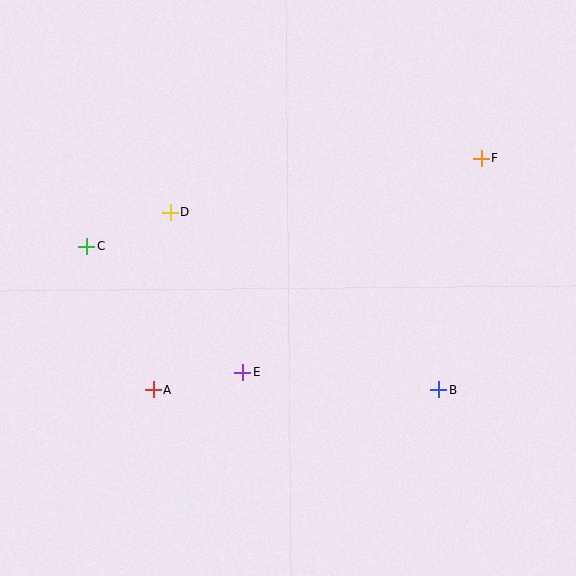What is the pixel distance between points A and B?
The distance between A and B is 286 pixels.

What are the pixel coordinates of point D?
Point D is at (170, 212).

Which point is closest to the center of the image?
Point E at (243, 373) is closest to the center.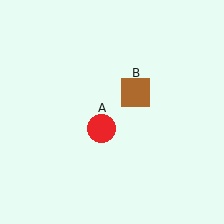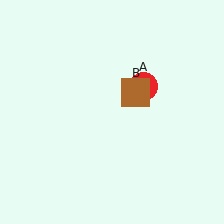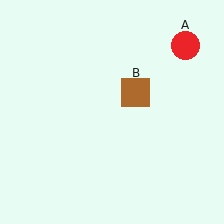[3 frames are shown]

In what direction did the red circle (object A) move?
The red circle (object A) moved up and to the right.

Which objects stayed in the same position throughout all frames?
Brown square (object B) remained stationary.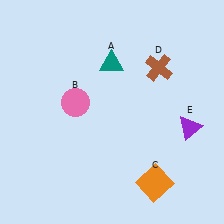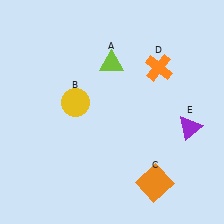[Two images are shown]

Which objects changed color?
A changed from teal to lime. B changed from pink to yellow. D changed from brown to orange.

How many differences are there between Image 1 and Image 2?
There are 3 differences between the two images.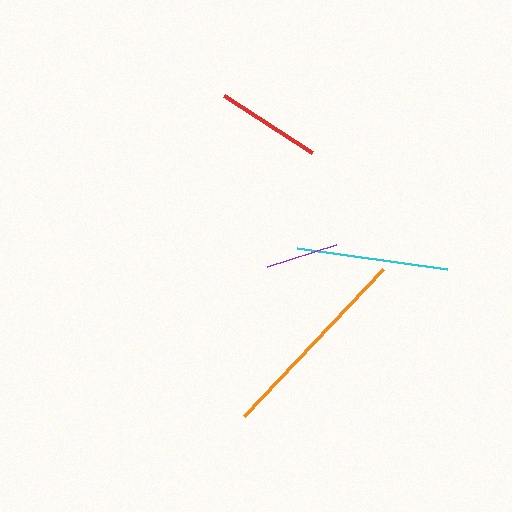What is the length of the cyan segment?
The cyan segment is approximately 152 pixels long.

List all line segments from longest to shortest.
From longest to shortest: orange, cyan, red, purple.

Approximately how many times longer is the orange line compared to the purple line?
The orange line is approximately 2.8 times the length of the purple line.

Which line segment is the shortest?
The purple line is the shortest at approximately 72 pixels.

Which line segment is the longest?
The orange line is the longest at approximately 202 pixels.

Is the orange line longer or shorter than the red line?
The orange line is longer than the red line.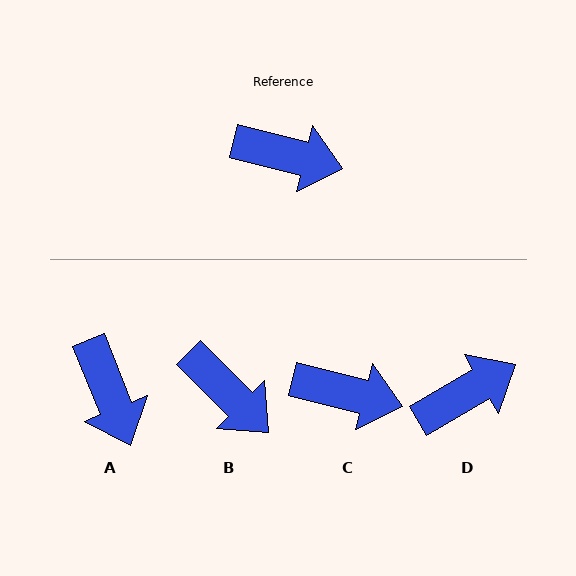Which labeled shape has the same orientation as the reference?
C.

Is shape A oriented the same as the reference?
No, it is off by about 54 degrees.